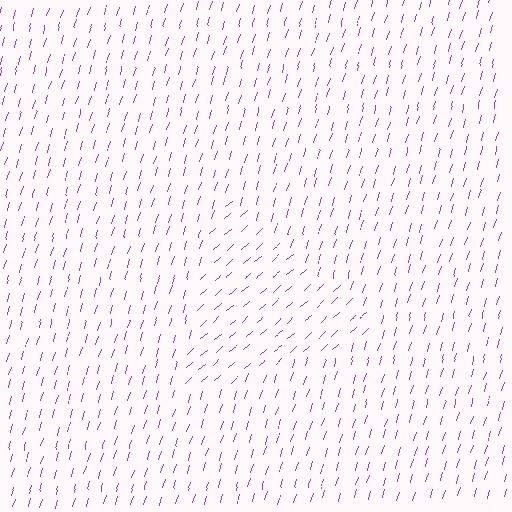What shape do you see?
I see a triangle.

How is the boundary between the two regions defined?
The boundary is defined purely by a change in line orientation (approximately 32 degrees difference). All lines are the same color and thickness.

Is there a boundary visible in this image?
Yes, there is a texture boundary formed by a change in line orientation.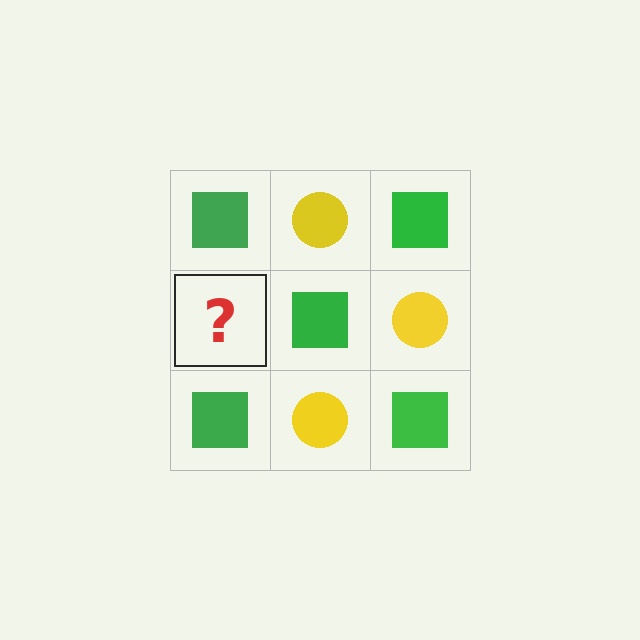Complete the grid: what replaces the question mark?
The question mark should be replaced with a yellow circle.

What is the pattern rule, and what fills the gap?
The rule is that it alternates green square and yellow circle in a checkerboard pattern. The gap should be filled with a yellow circle.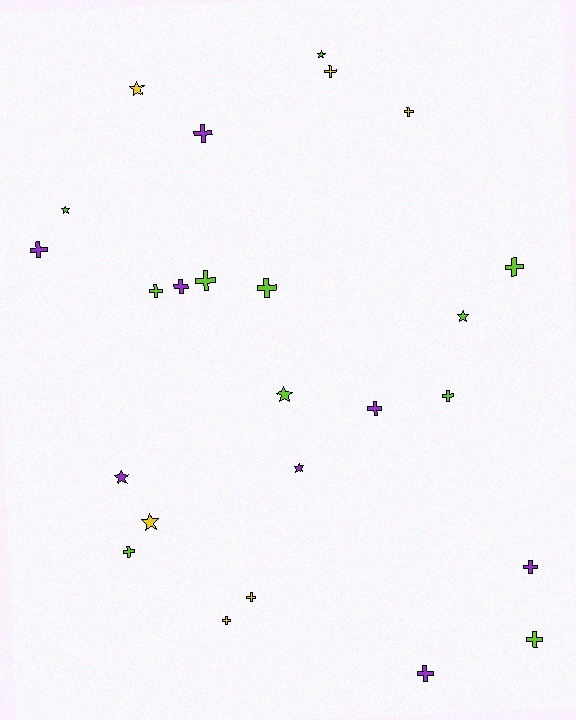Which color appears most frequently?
Lime, with 11 objects.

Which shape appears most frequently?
Cross, with 17 objects.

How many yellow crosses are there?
There are 4 yellow crosses.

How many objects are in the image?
There are 25 objects.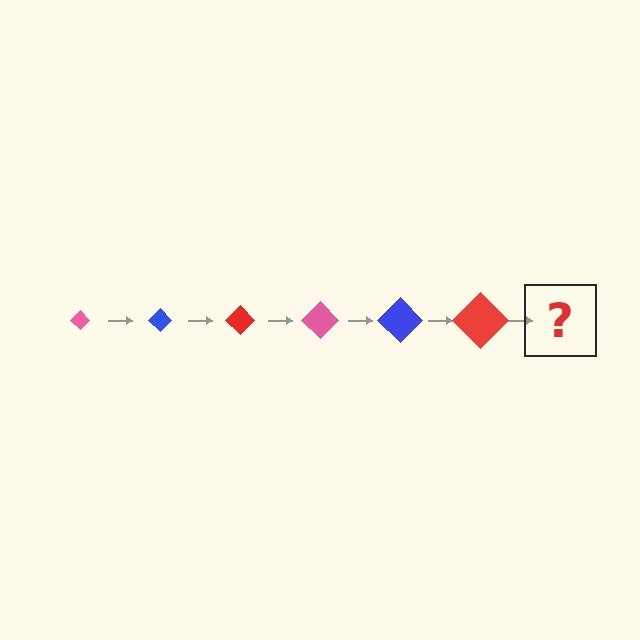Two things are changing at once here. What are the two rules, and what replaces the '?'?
The two rules are that the diamond grows larger each step and the color cycles through pink, blue, and red. The '?' should be a pink diamond, larger than the previous one.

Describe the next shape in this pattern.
It should be a pink diamond, larger than the previous one.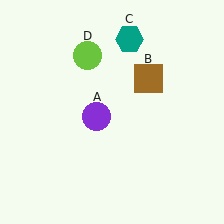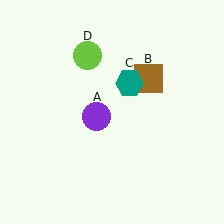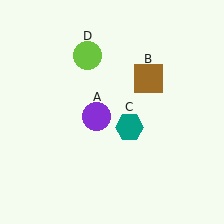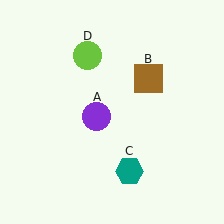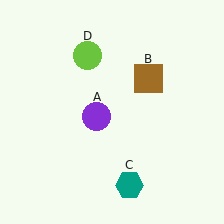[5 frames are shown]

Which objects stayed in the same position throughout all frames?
Purple circle (object A) and brown square (object B) and lime circle (object D) remained stationary.